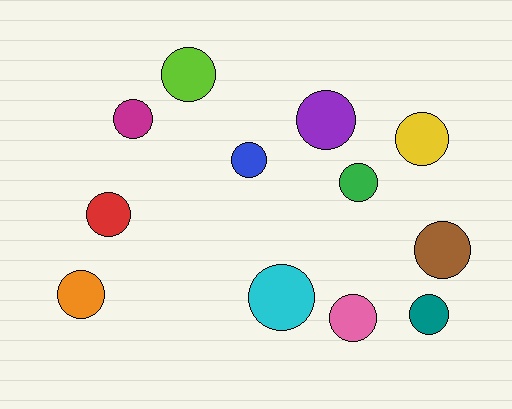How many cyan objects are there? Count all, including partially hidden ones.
There is 1 cyan object.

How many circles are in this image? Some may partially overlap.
There are 12 circles.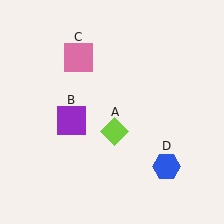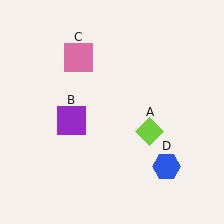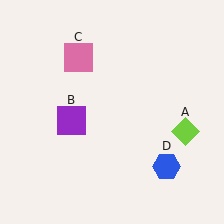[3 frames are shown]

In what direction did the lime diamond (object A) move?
The lime diamond (object A) moved right.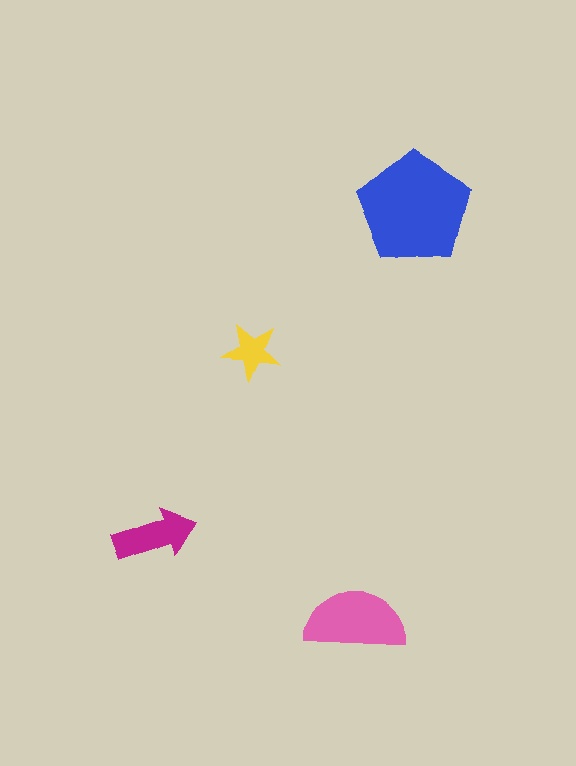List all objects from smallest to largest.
The yellow star, the magenta arrow, the pink semicircle, the blue pentagon.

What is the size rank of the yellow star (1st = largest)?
4th.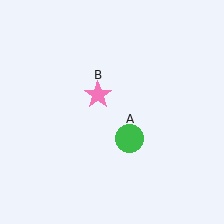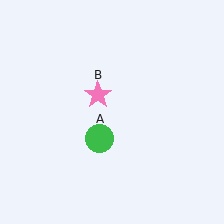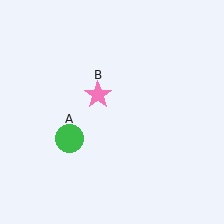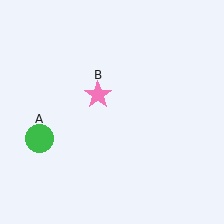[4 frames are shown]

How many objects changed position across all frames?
1 object changed position: green circle (object A).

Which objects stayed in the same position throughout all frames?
Pink star (object B) remained stationary.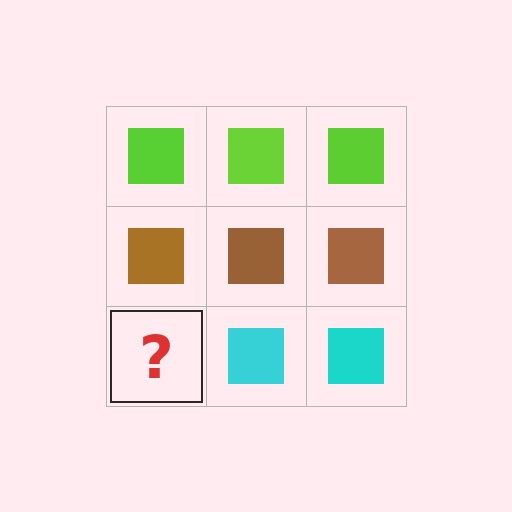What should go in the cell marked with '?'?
The missing cell should contain a cyan square.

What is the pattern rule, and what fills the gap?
The rule is that each row has a consistent color. The gap should be filled with a cyan square.